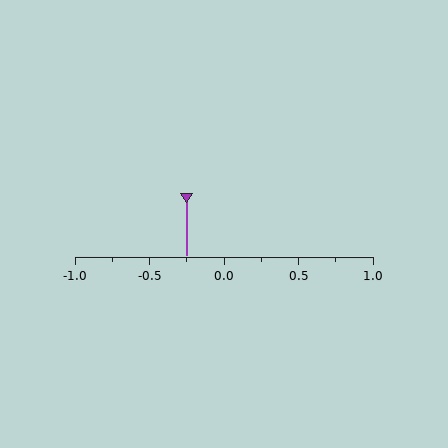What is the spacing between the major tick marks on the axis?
The major ticks are spaced 0.5 apart.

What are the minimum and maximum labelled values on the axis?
The axis runs from -1.0 to 1.0.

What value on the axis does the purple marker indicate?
The marker indicates approximately -0.25.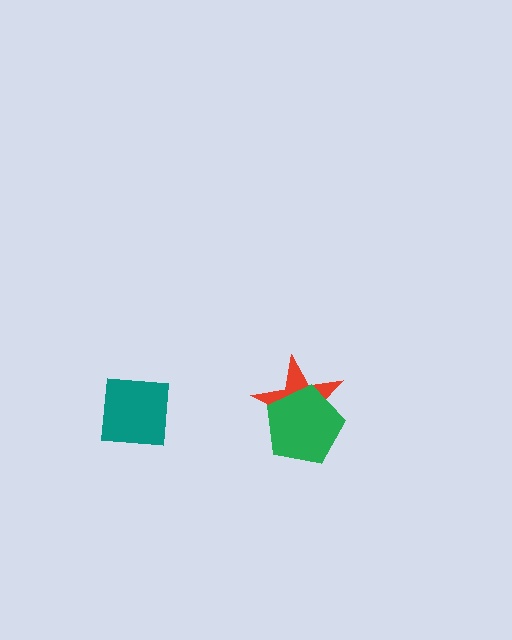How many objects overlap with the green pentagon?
1 object overlaps with the green pentagon.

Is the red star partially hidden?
Yes, it is partially covered by another shape.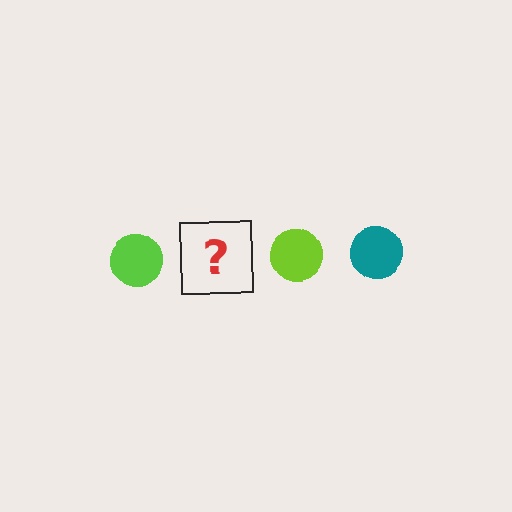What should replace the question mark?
The question mark should be replaced with a teal circle.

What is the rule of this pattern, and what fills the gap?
The rule is that the pattern cycles through lime, teal circles. The gap should be filled with a teal circle.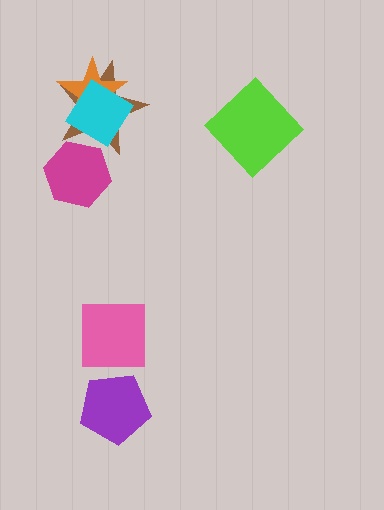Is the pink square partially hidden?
No, no other shape covers it.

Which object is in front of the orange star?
The cyan diamond is in front of the orange star.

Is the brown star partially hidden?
Yes, it is partially covered by another shape.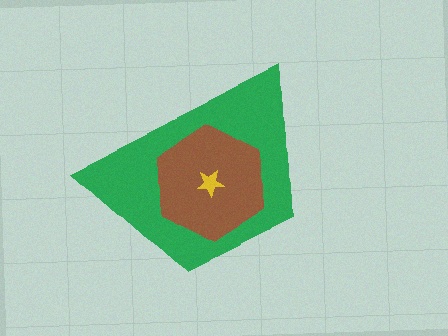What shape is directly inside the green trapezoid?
The brown hexagon.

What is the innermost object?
The yellow star.